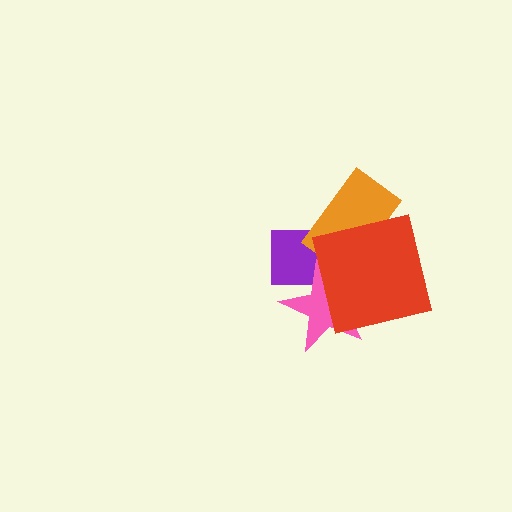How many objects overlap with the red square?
3 objects overlap with the red square.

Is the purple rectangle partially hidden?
Yes, it is partially covered by another shape.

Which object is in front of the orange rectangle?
The red square is in front of the orange rectangle.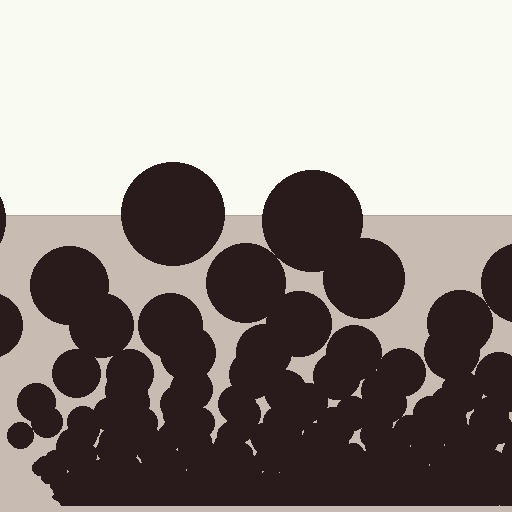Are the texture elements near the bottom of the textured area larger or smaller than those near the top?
Smaller. The gradient is inverted — elements near the bottom are smaller and denser.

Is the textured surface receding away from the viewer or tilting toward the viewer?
The surface appears to tilt toward the viewer. Texture elements get larger and sparser toward the top.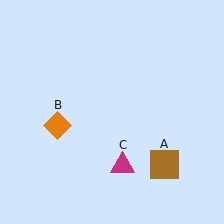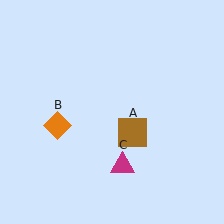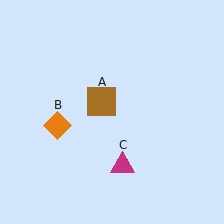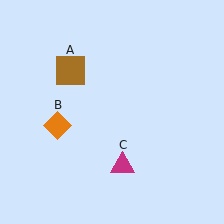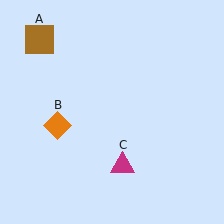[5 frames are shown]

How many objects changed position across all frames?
1 object changed position: brown square (object A).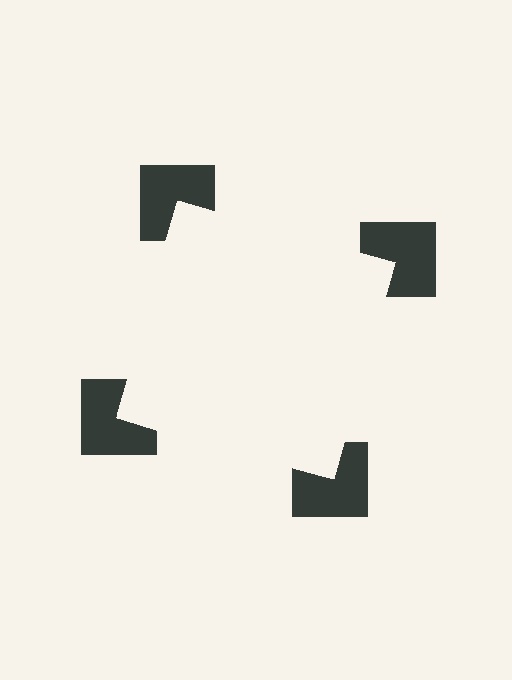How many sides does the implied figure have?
4 sides.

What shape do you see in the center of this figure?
An illusory square — its edges are inferred from the aligned wedge cuts in the notched squares, not physically drawn.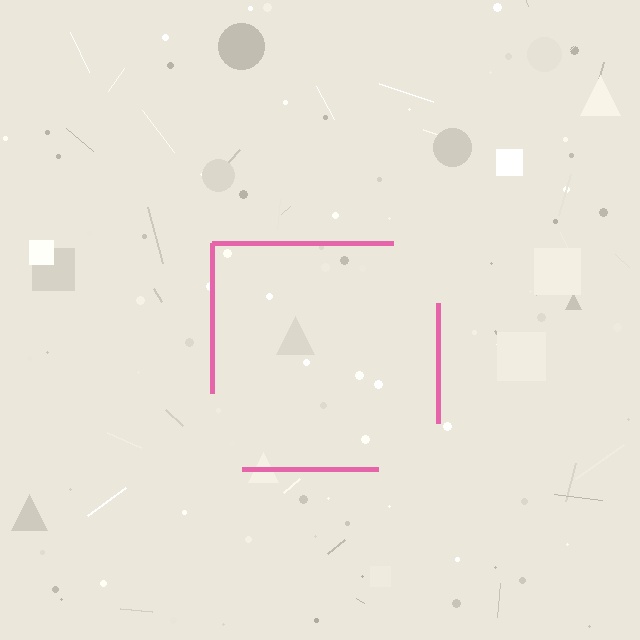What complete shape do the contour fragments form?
The contour fragments form a square.